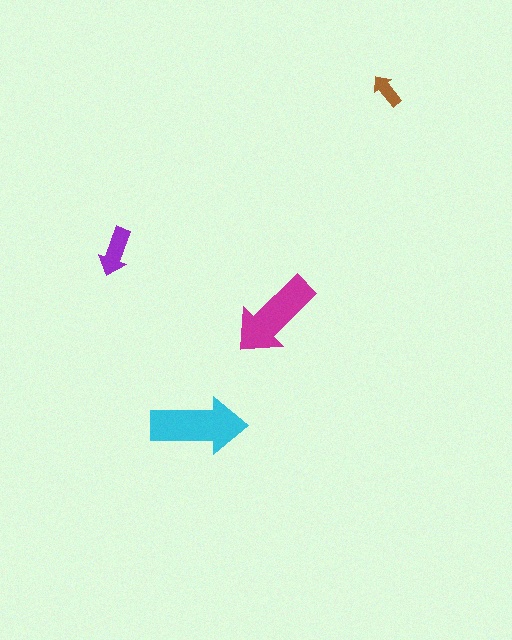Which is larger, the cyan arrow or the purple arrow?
The cyan one.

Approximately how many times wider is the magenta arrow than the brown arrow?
About 2.5 times wider.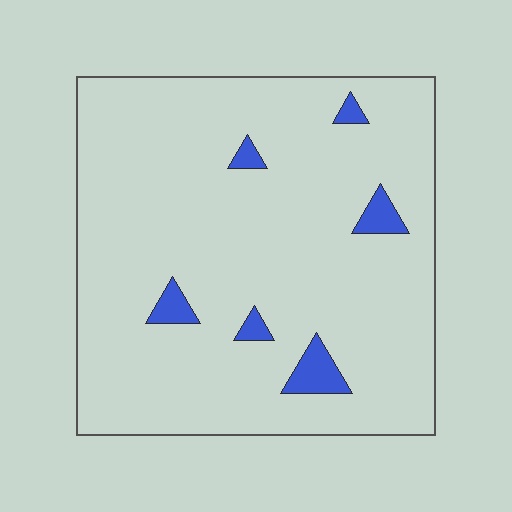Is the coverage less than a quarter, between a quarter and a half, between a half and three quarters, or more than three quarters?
Less than a quarter.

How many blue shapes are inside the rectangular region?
6.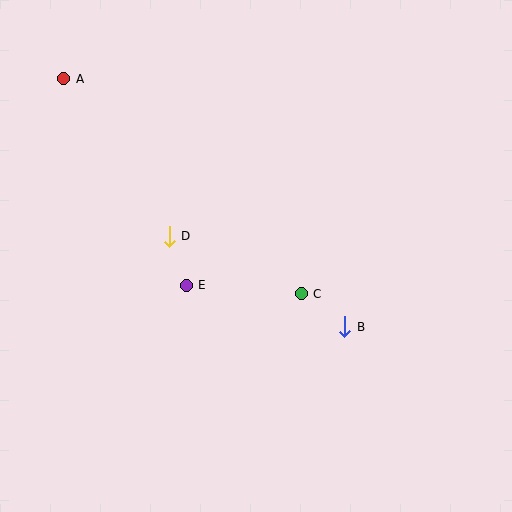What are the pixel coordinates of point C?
Point C is at (301, 294).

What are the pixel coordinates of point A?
Point A is at (64, 79).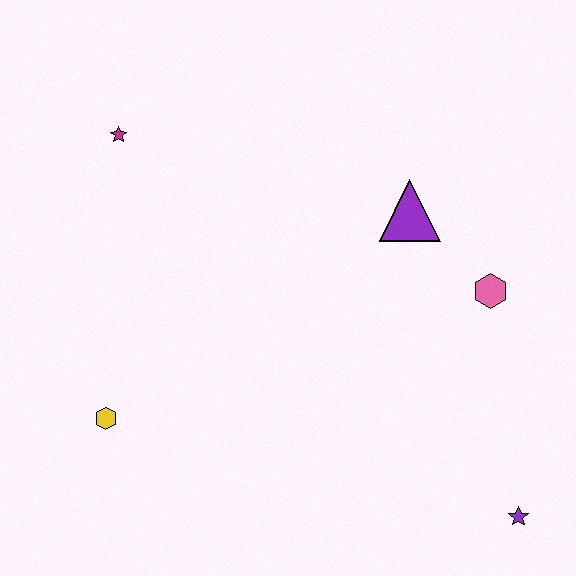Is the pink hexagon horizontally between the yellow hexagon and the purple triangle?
No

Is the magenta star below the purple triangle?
No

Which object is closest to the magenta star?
The yellow hexagon is closest to the magenta star.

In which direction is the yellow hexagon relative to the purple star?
The yellow hexagon is to the left of the purple star.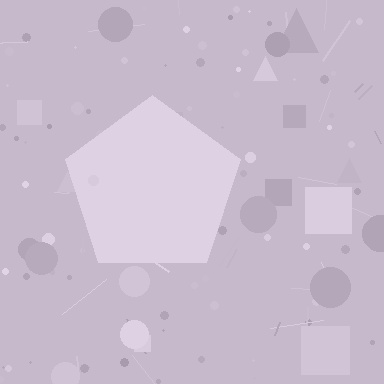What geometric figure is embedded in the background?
A pentagon is embedded in the background.